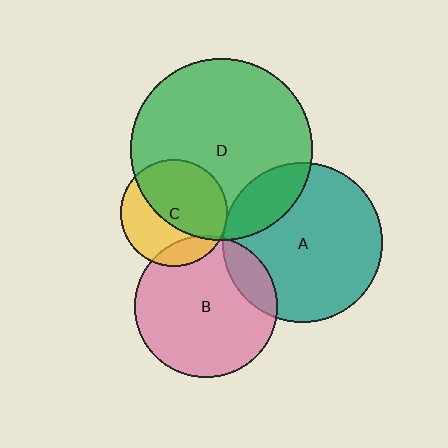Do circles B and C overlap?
Yes.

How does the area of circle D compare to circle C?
Approximately 2.9 times.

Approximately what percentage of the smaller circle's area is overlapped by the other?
Approximately 15%.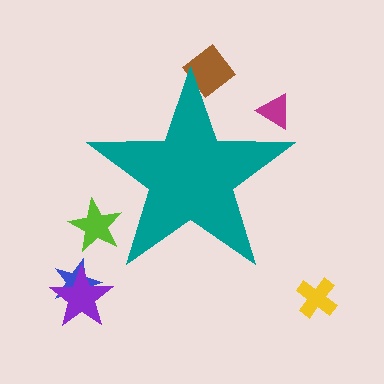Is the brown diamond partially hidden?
Yes, the brown diamond is partially hidden behind the teal star.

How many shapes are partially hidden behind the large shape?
3 shapes are partially hidden.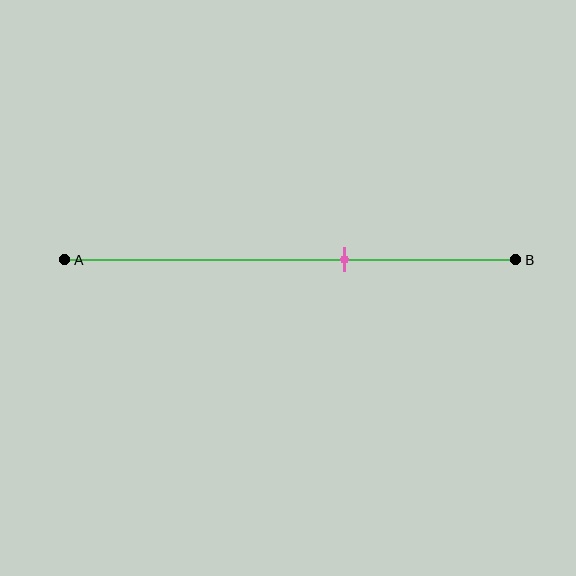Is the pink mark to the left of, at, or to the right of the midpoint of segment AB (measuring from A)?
The pink mark is to the right of the midpoint of segment AB.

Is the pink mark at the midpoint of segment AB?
No, the mark is at about 60% from A, not at the 50% midpoint.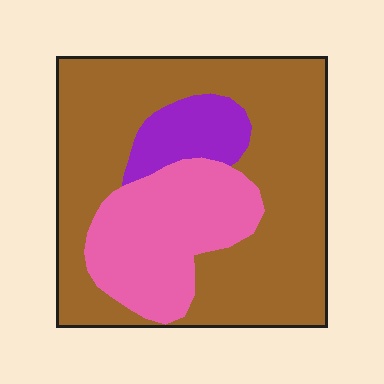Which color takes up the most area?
Brown, at roughly 65%.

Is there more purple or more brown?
Brown.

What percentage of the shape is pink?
Pink covers about 25% of the shape.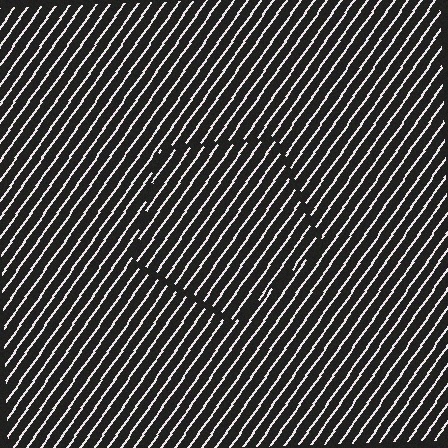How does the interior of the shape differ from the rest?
The interior of the shape contains the same grating, shifted by half a period — the contour is defined by the phase discontinuity where line-ends from the inner and outer gratings abut.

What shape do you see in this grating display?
An illusory pentagon. The interior of the shape contains the same grating, shifted by half a period — the contour is defined by the phase discontinuity where line-ends from the inner and outer gratings abut.